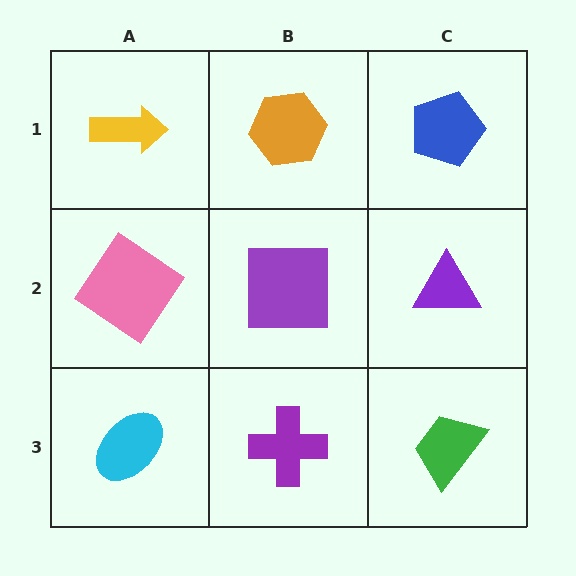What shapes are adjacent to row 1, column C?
A purple triangle (row 2, column C), an orange hexagon (row 1, column B).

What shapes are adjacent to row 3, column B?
A purple square (row 2, column B), a cyan ellipse (row 3, column A), a green trapezoid (row 3, column C).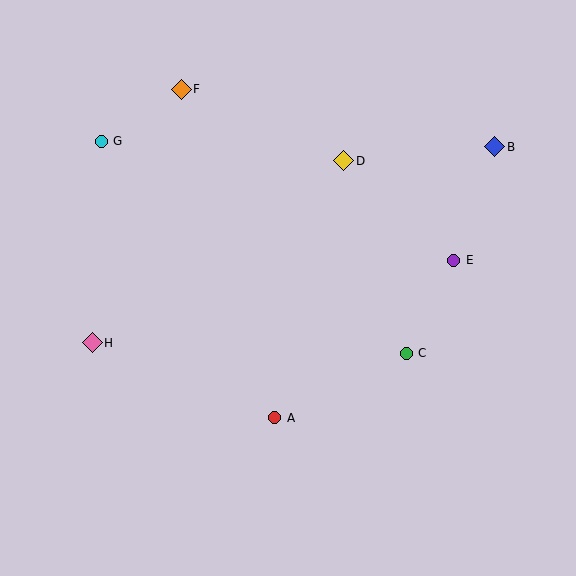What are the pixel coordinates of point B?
Point B is at (495, 147).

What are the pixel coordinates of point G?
Point G is at (101, 141).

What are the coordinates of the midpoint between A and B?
The midpoint between A and B is at (385, 282).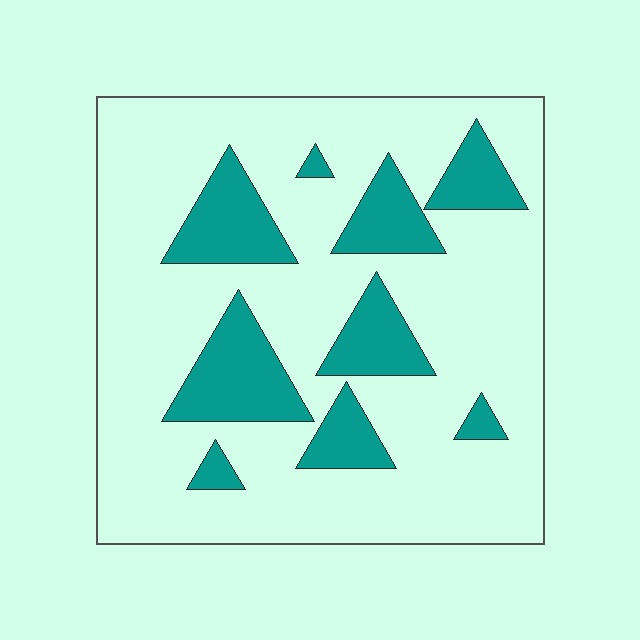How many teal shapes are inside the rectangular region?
9.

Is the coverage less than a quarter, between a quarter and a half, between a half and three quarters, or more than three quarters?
Less than a quarter.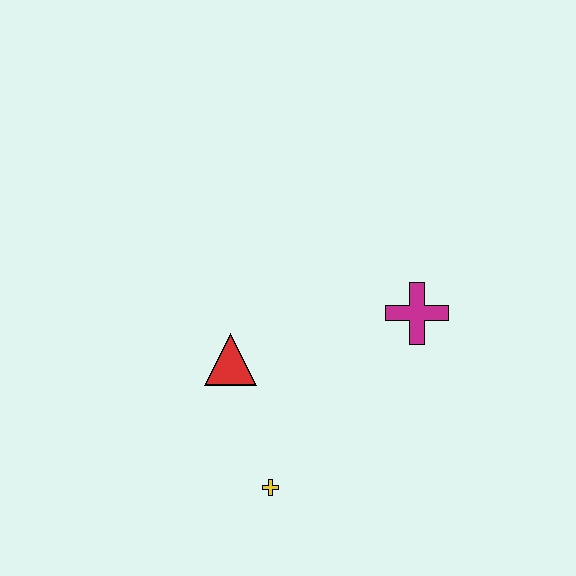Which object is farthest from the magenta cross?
The yellow cross is farthest from the magenta cross.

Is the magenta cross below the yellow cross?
No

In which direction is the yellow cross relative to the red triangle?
The yellow cross is below the red triangle.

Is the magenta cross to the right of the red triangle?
Yes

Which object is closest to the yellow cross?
The red triangle is closest to the yellow cross.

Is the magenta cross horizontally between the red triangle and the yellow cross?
No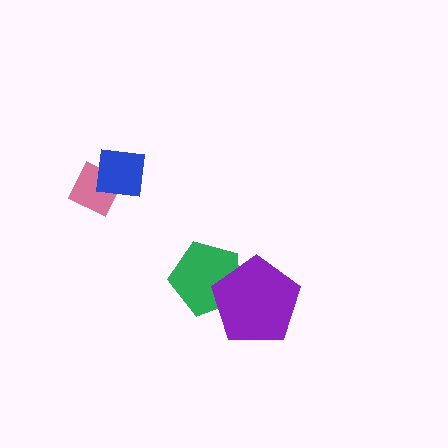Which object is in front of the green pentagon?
The purple pentagon is in front of the green pentagon.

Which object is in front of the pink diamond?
The blue square is in front of the pink diamond.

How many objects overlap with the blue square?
1 object overlaps with the blue square.